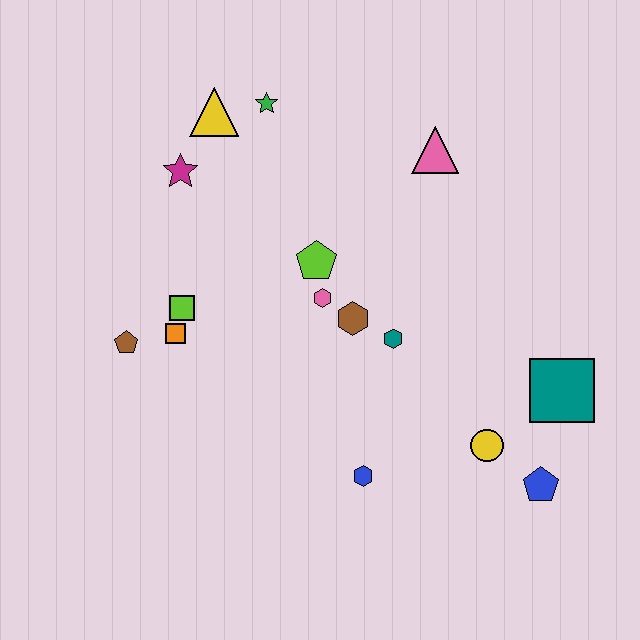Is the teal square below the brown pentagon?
Yes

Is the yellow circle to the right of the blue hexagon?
Yes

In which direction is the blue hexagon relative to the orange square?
The blue hexagon is to the right of the orange square.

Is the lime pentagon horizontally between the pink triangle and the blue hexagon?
No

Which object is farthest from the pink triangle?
The brown pentagon is farthest from the pink triangle.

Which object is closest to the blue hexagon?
The yellow circle is closest to the blue hexagon.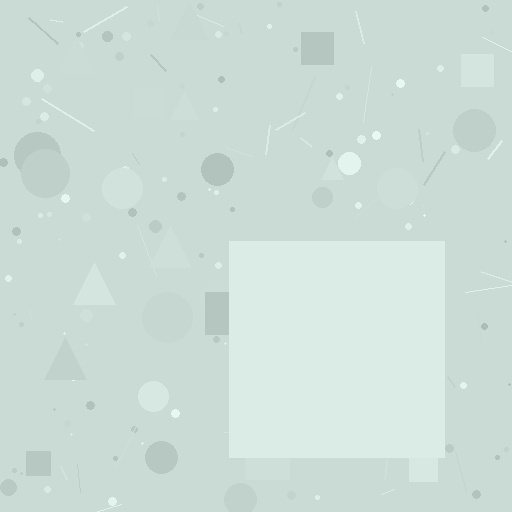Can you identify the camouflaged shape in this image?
The camouflaged shape is a square.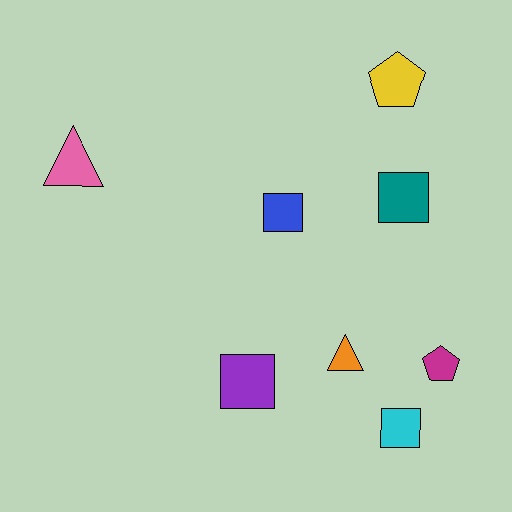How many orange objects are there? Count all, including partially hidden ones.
There is 1 orange object.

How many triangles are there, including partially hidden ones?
There are 2 triangles.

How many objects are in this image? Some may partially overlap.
There are 8 objects.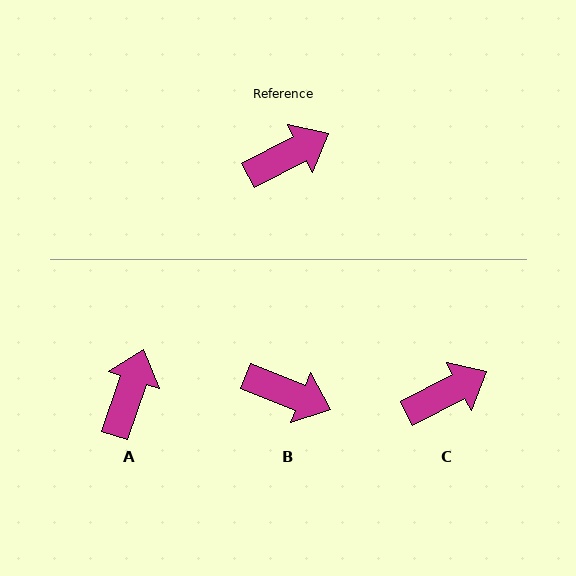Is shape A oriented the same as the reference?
No, it is off by about 44 degrees.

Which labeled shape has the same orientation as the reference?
C.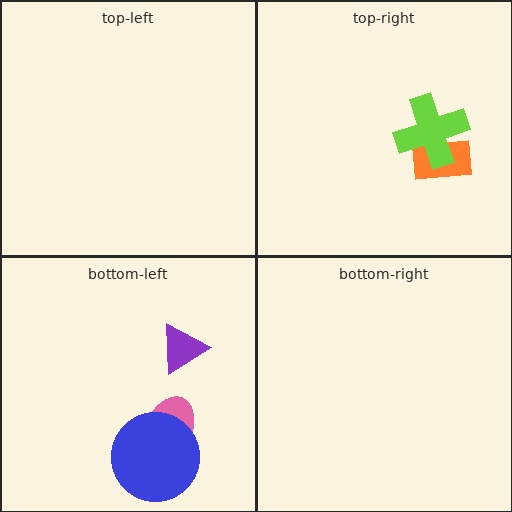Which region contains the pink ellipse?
The bottom-left region.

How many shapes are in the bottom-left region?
3.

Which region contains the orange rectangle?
The top-right region.